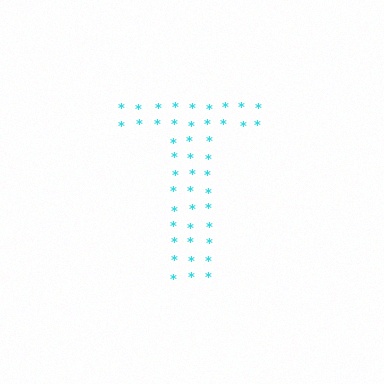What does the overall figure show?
The overall figure shows the letter T.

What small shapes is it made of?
It is made of small asterisks.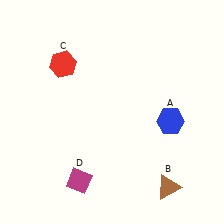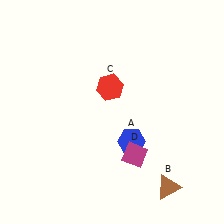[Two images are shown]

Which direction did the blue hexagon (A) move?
The blue hexagon (A) moved left.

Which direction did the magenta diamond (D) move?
The magenta diamond (D) moved right.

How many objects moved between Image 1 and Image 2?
3 objects moved between the two images.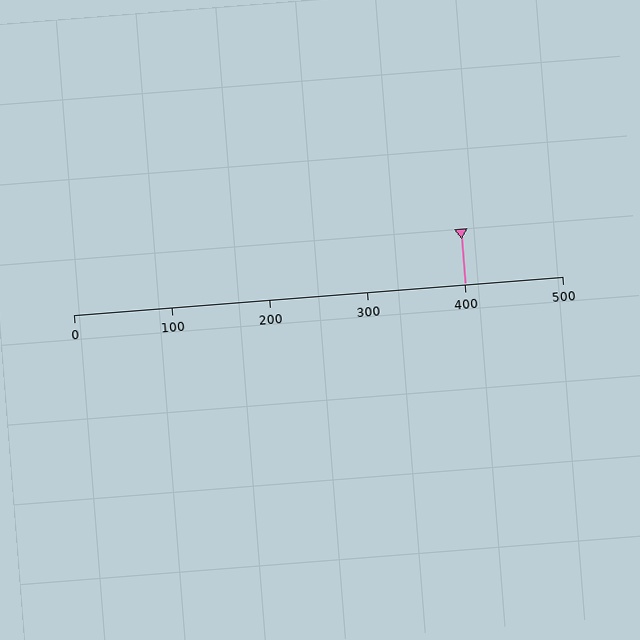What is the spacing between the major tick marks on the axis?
The major ticks are spaced 100 apart.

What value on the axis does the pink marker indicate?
The marker indicates approximately 400.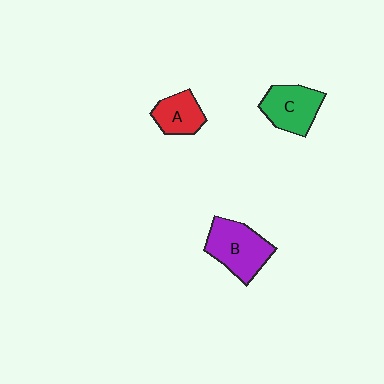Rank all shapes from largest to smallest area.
From largest to smallest: B (purple), C (green), A (red).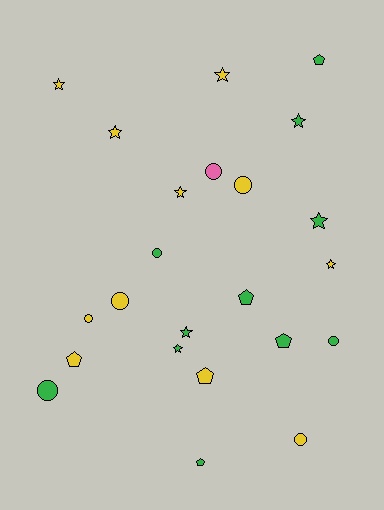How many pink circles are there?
There is 1 pink circle.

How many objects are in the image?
There are 23 objects.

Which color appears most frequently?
Yellow, with 11 objects.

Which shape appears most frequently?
Star, with 9 objects.